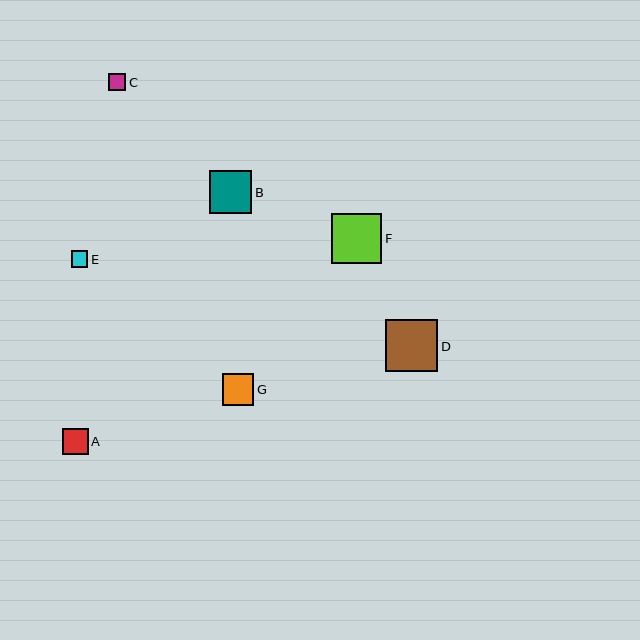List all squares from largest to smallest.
From largest to smallest: D, F, B, G, A, C, E.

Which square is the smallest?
Square E is the smallest with a size of approximately 16 pixels.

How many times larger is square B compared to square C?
Square B is approximately 2.5 times the size of square C.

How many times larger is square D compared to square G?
Square D is approximately 1.7 times the size of square G.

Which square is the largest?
Square D is the largest with a size of approximately 52 pixels.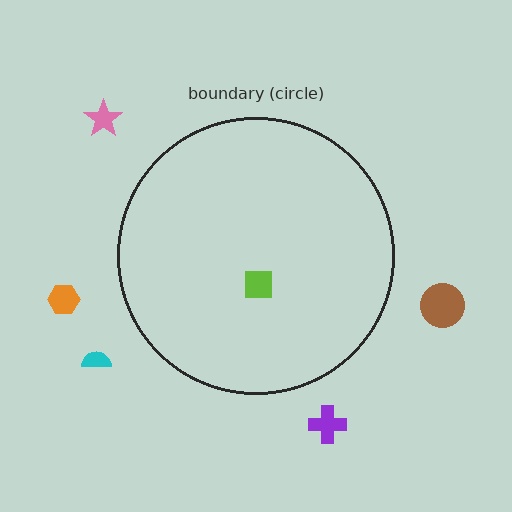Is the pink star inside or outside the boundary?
Outside.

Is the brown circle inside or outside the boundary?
Outside.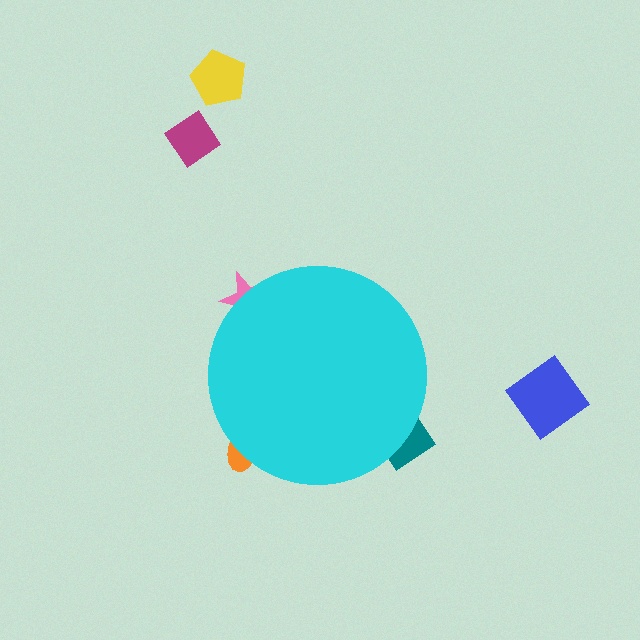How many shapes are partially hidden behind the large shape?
3 shapes are partially hidden.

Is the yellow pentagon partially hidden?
No, the yellow pentagon is fully visible.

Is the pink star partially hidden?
Yes, the pink star is partially hidden behind the cyan circle.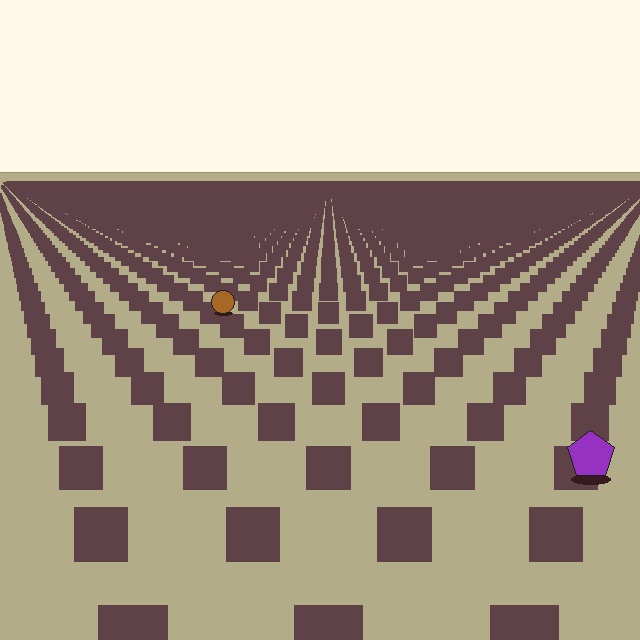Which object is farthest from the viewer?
The brown circle is farthest from the viewer. It appears smaller and the ground texture around it is denser.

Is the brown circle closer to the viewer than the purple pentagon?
No. The purple pentagon is closer — you can tell from the texture gradient: the ground texture is coarser near it.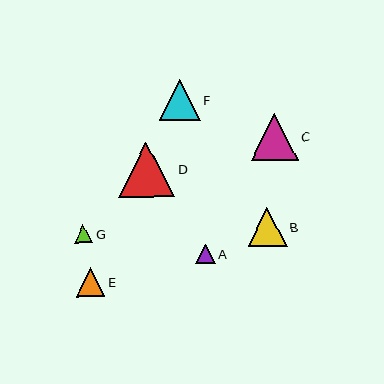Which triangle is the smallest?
Triangle G is the smallest with a size of approximately 18 pixels.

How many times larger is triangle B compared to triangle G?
Triangle B is approximately 2.1 times the size of triangle G.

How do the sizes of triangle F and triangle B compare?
Triangle F and triangle B are approximately the same size.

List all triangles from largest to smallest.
From largest to smallest: D, C, F, B, E, A, G.